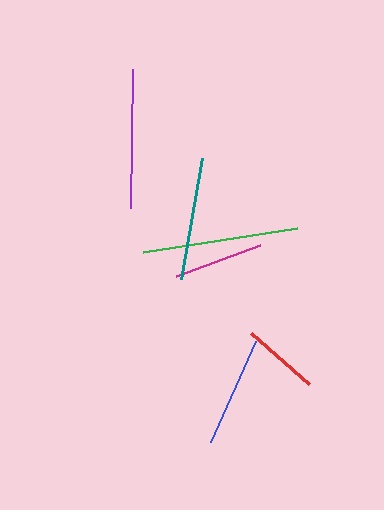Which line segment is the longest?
The green line is the longest at approximately 156 pixels.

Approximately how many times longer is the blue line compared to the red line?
The blue line is approximately 1.4 times the length of the red line.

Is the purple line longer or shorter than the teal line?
The purple line is longer than the teal line.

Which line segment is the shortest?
The red line is the shortest at approximately 77 pixels.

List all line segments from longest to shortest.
From longest to shortest: green, purple, teal, blue, magenta, red.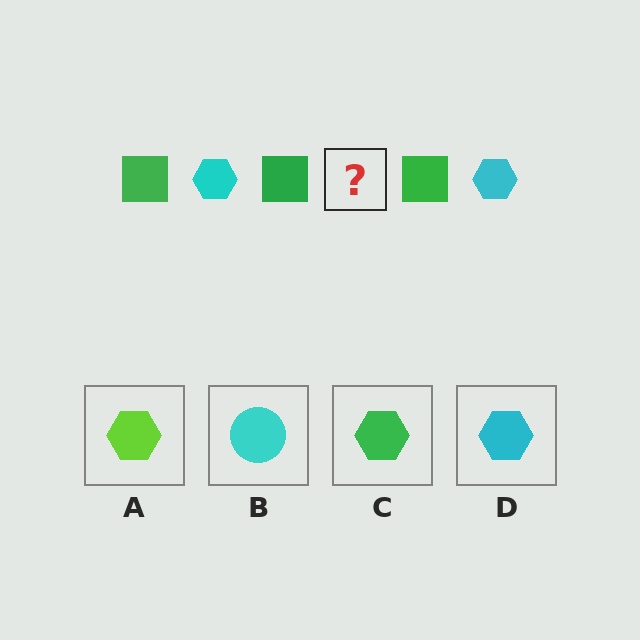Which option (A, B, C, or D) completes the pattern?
D.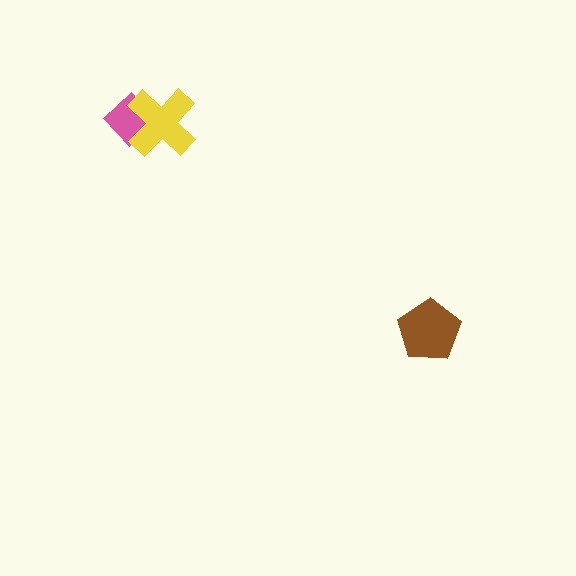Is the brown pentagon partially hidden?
No, no other shape covers it.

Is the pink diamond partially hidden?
Yes, it is partially covered by another shape.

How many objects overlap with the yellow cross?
1 object overlaps with the yellow cross.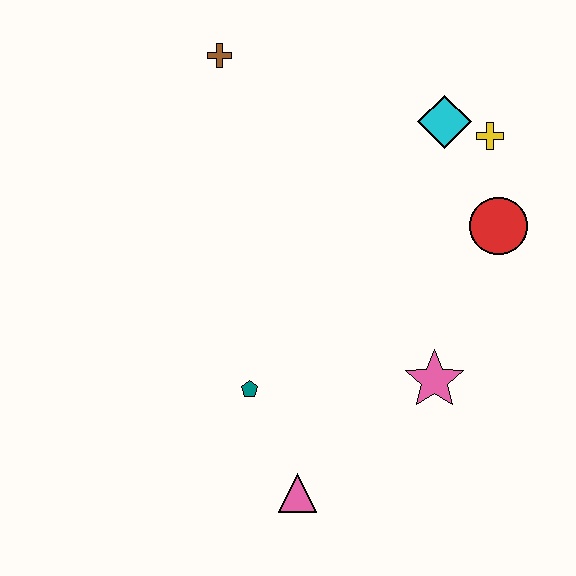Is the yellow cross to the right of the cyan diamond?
Yes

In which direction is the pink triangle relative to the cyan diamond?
The pink triangle is below the cyan diamond.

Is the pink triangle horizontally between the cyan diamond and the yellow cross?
No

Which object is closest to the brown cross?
The cyan diamond is closest to the brown cross.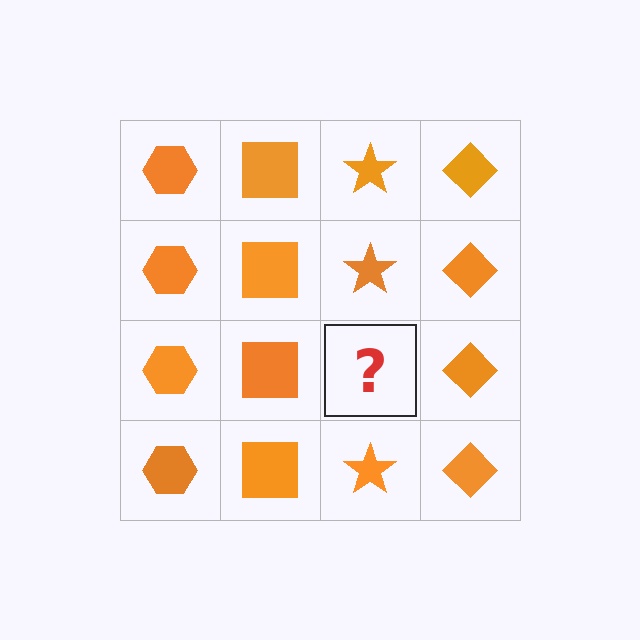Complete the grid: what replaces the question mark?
The question mark should be replaced with an orange star.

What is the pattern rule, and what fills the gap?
The rule is that each column has a consistent shape. The gap should be filled with an orange star.